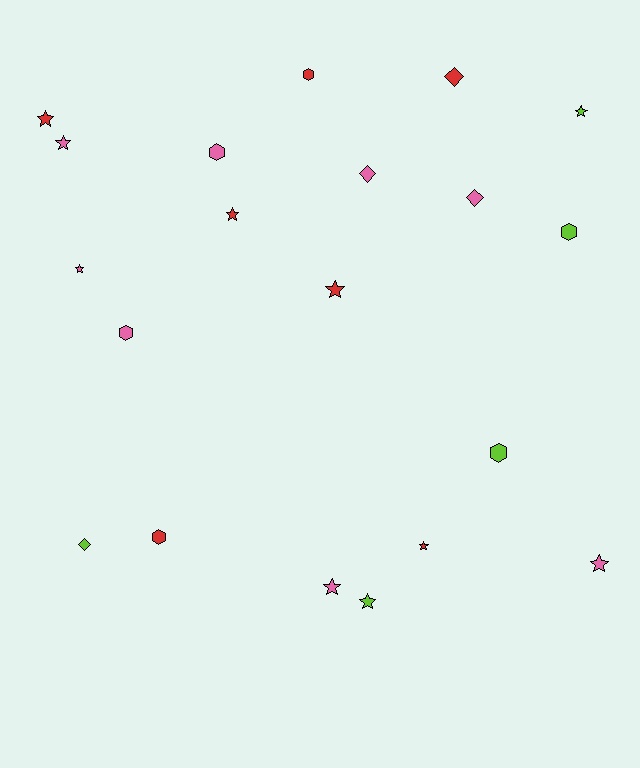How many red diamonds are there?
There is 1 red diamond.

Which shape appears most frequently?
Star, with 10 objects.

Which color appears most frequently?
Pink, with 8 objects.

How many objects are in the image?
There are 20 objects.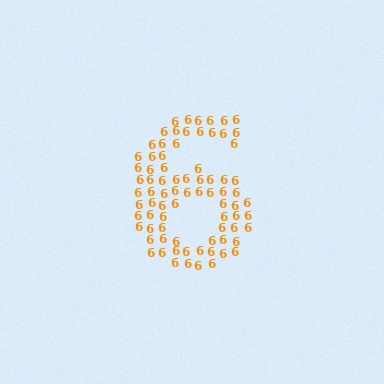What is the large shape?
The large shape is the digit 6.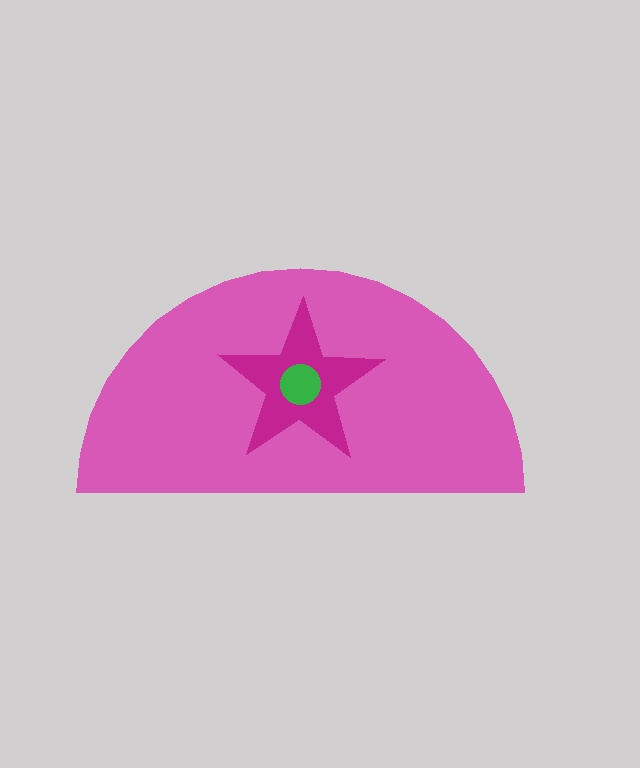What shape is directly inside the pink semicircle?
The magenta star.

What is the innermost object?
The green circle.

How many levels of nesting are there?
3.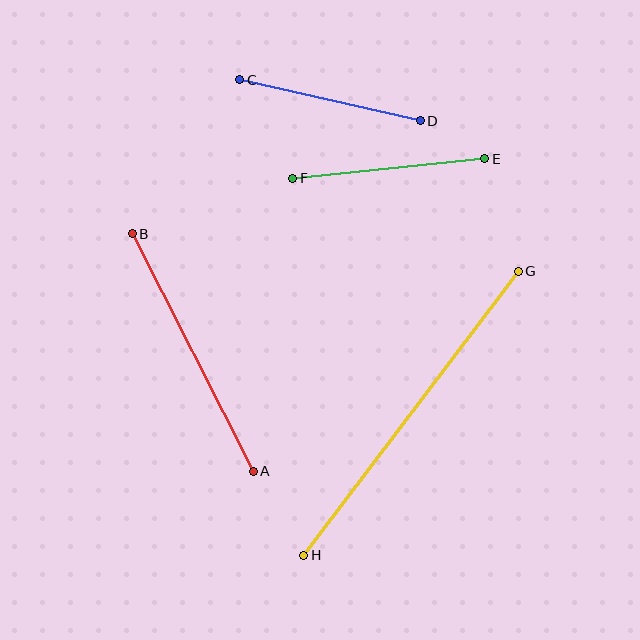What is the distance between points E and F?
The distance is approximately 193 pixels.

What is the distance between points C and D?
The distance is approximately 185 pixels.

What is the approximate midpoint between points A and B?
The midpoint is at approximately (193, 352) pixels.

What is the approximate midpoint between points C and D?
The midpoint is at approximately (330, 100) pixels.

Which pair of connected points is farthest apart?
Points G and H are farthest apart.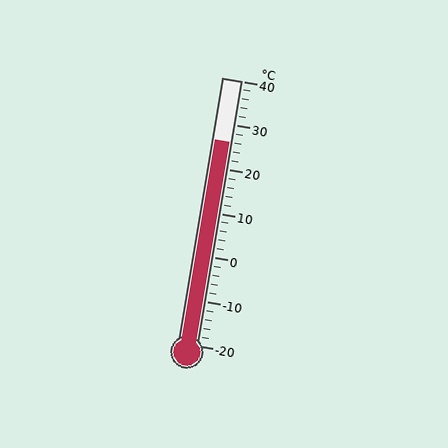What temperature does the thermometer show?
The thermometer shows approximately 26°C.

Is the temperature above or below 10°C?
The temperature is above 10°C.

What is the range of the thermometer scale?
The thermometer scale ranges from -20°C to 40°C.